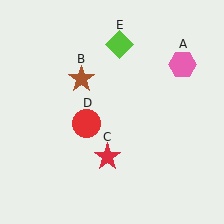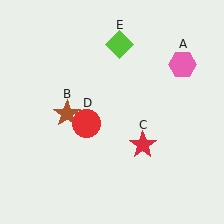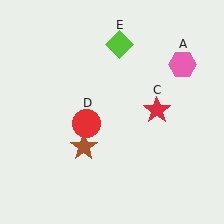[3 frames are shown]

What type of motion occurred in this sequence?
The brown star (object B), red star (object C) rotated counterclockwise around the center of the scene.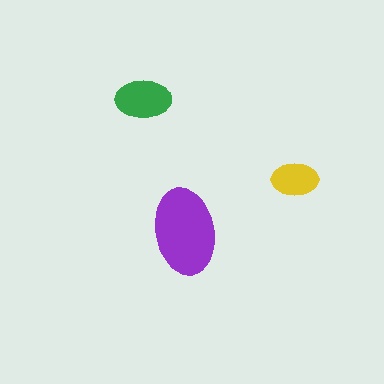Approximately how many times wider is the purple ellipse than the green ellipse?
About 1.5 times wider.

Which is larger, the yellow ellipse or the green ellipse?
The green one.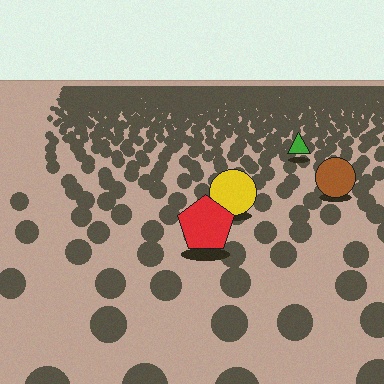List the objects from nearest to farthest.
From nearest to farthest: the red pentagon, the yellow circle, the brown circle, the green triangle.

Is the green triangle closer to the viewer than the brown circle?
No. The brown circle is closer — you can tell from the texture gradient: the ground texture is coarser near it.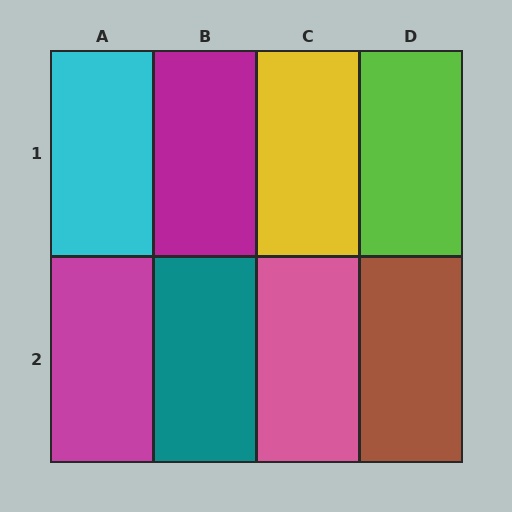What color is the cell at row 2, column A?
Magenta.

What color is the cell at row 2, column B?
Teal.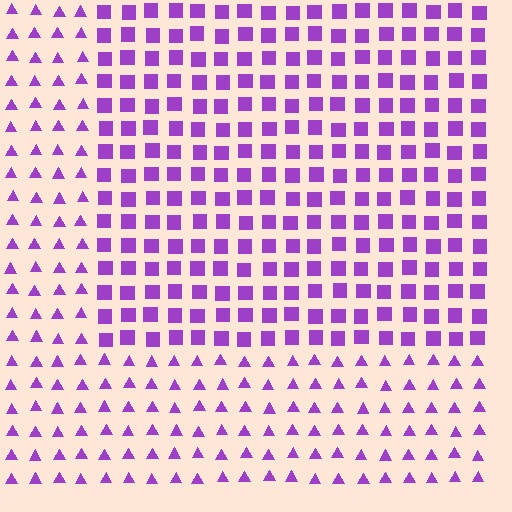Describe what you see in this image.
The image is filled with small purple elements arranged in a uniform grid. A rectangle-shaped region contains squares, while the surrounding area contains triangles. The boundary is defined purely by the change in element shape.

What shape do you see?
I see a rectangle.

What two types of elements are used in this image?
The image uses squares inside the rectangle region and triangles outside it.